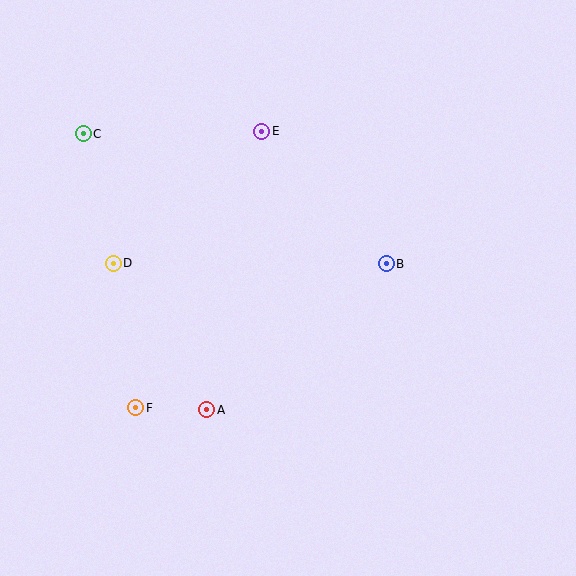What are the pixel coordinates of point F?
Point F is at (136, 408).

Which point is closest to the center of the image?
Point B at (386, 264) is closest to the center.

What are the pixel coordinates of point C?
Point C is at (83, 134).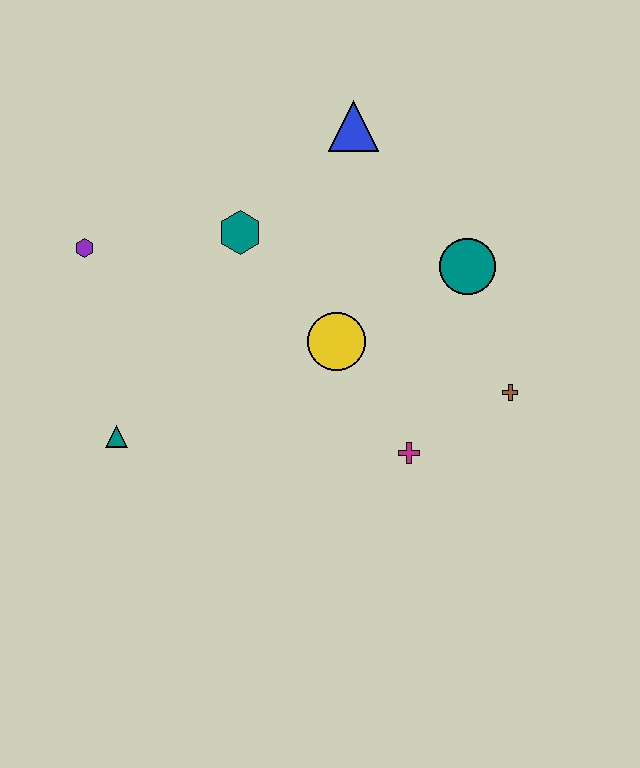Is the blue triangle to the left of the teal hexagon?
No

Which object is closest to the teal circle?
The brown cross is closest to the teal circle.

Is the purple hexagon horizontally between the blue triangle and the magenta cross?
No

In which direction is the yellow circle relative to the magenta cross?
The yellow circle is above the magenta cross.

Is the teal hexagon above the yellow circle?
Yes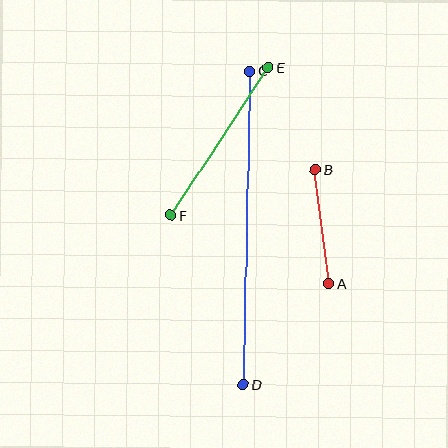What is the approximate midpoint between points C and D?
The midpoint is at approximately (247, 228) pixels.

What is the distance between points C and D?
The distance is approximately 313 pixels.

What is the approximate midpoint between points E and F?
The midpoint is at approximately (219, 142) pixels.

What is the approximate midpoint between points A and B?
The midpoint is at approximately (322, 227) pixels.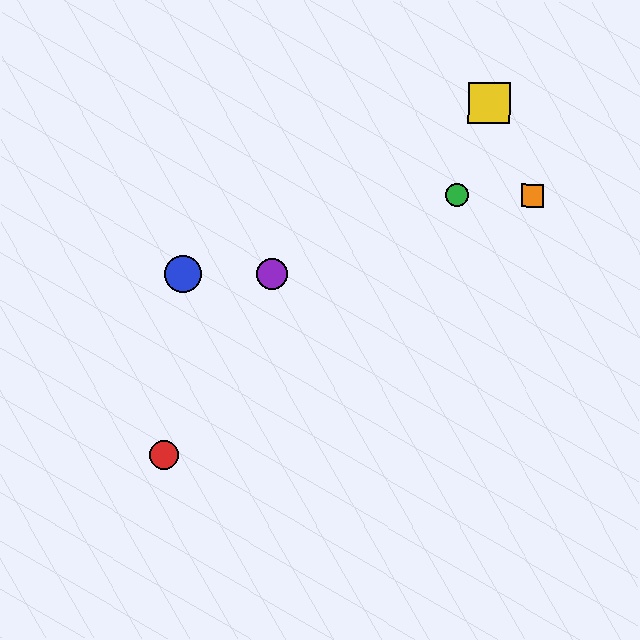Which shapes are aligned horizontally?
The green circle, the orange square are aligned horizontally.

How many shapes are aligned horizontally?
2 shapes (the green circle, the orange square) are aligned horizontally.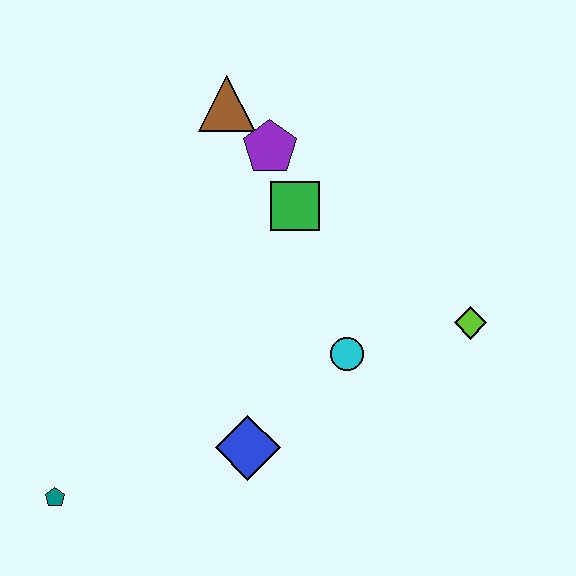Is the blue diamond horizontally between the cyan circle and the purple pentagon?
No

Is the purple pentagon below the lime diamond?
No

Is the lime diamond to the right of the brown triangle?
Yes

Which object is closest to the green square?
The purple pentagon is closest to the green square.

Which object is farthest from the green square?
The teal pentagon is farthest from the green square.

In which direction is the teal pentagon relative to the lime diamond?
The teal pentagon is to the left of the lime diamond.